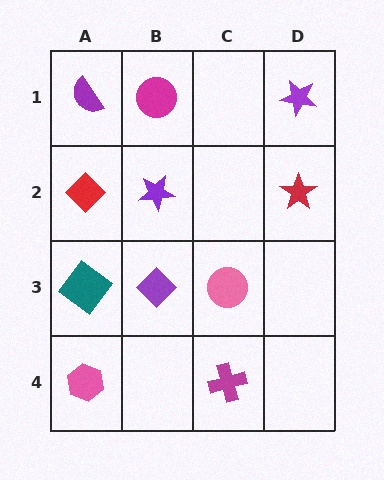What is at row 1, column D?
A purple star.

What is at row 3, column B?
A purple diamond.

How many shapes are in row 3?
3 shapes.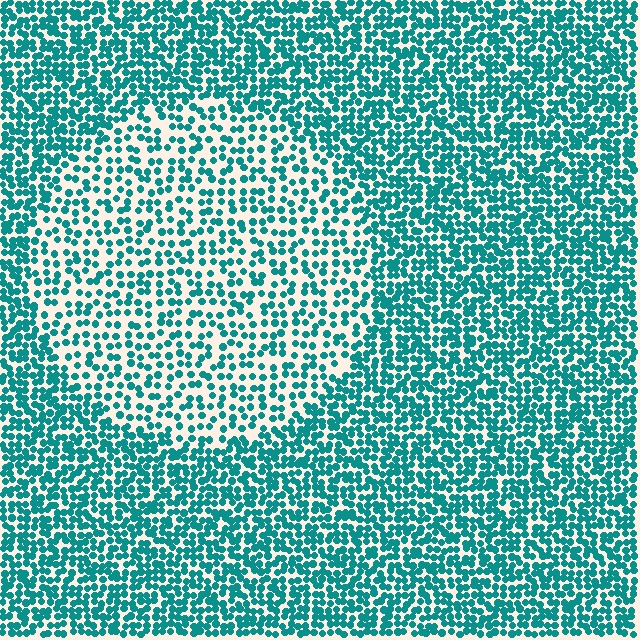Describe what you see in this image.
The image contains small teal elements arranged at two different densities. A circle-shaped region is visible where the elements are less densely packed than the surrounding area.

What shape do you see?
I see a circle.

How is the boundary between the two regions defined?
The boundary is defined by a change in element density (approximately 1.8x ratio). All elements are the same color, size, and shape.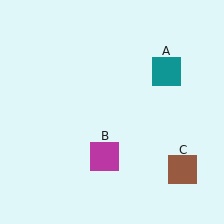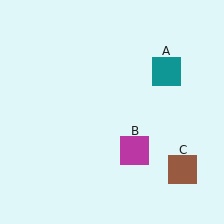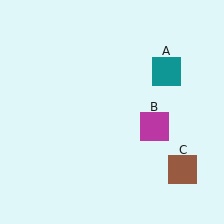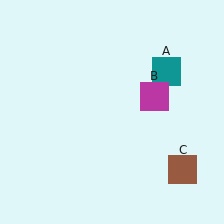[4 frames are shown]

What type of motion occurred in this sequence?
The magenta square (object B) rotated counterclockwise around the center of the scene.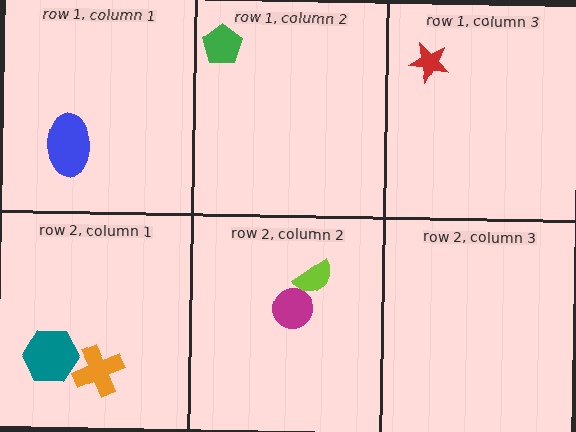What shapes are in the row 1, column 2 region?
The green pentagon.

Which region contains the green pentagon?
The row 1, column 2 region.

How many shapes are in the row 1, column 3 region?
1.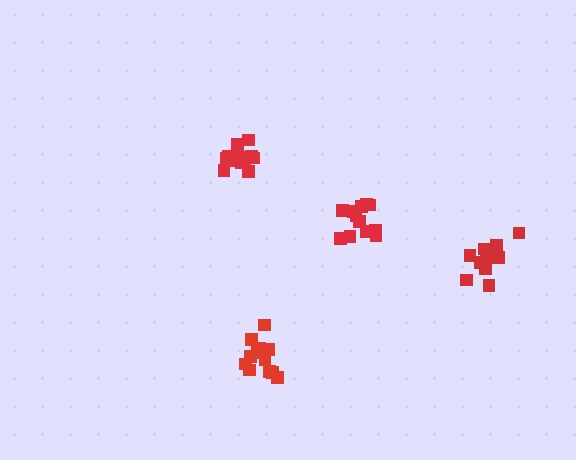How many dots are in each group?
Group 1: 11 dots, Group 2: 15 dots, Group 3: 12 dots, Group 4: 12 dots (50 total).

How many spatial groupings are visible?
There are 4 spatial groupings.